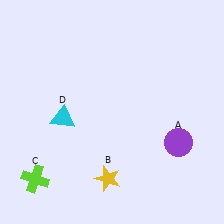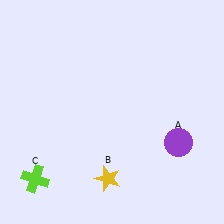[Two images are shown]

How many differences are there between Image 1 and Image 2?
There is 1 difference between the two images.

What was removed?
The cyan triangle (D) was removed in Image 2.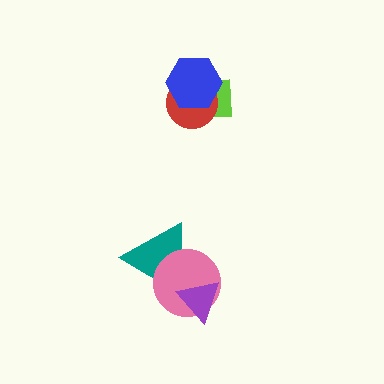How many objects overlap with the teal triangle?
2 objects overlap with the teal triangle.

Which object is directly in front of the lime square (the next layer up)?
The red circle is directly in front of the lime square.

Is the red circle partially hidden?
Yes, it is partially covered by another shape.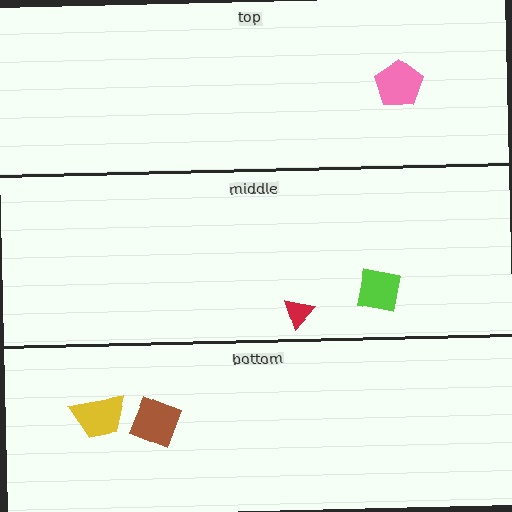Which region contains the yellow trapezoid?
The bottom region.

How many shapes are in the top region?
1.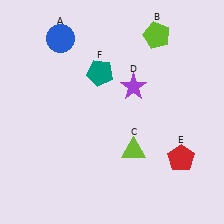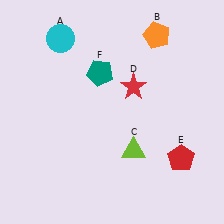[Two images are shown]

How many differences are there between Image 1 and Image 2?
There are 3 differences between the two images.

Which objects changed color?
A changed from blue to cyan. B changed from lime to orange. D changed from purple to red.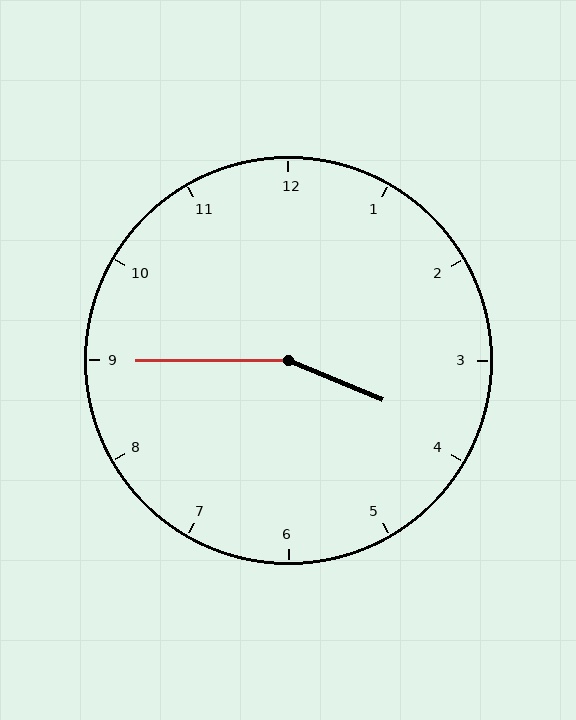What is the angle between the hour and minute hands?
Approximately 158 degrees.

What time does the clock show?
3:45.